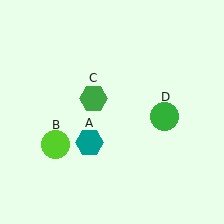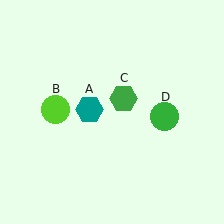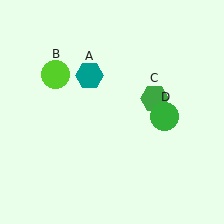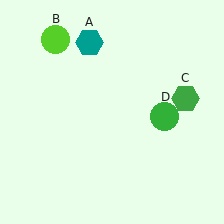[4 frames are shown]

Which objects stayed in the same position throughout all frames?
Green circle (object D) remained stationary.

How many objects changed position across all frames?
3 objects changed position: teal hexagon (object A), lime circle (object B), green hexagon (object C).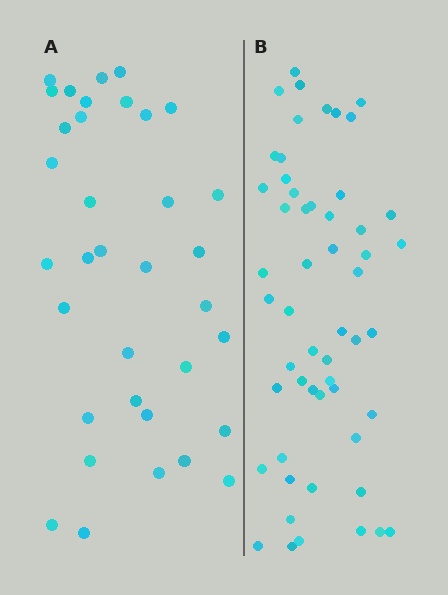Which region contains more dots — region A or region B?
Region B (the right region) has more dots.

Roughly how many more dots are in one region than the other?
Region B has approximately 20 more dots than region A.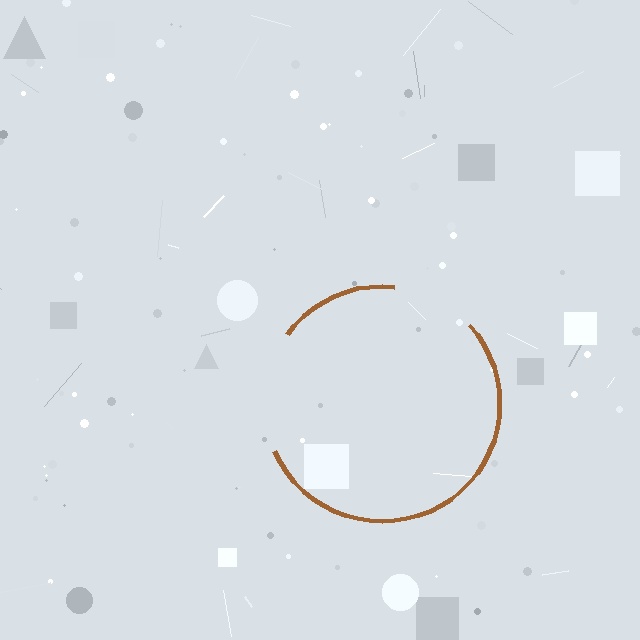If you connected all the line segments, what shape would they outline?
They would outline a circle.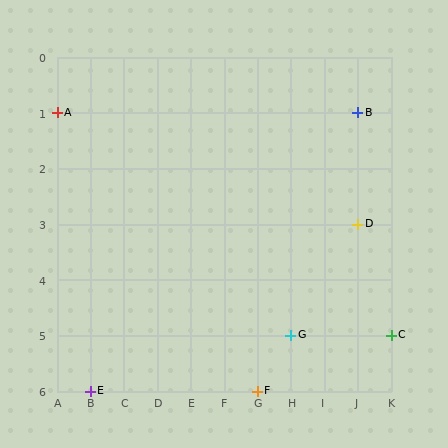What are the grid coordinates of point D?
Point D is at grid coordinates (J, 3).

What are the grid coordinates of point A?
Point A is at grid coordinates (A, 1).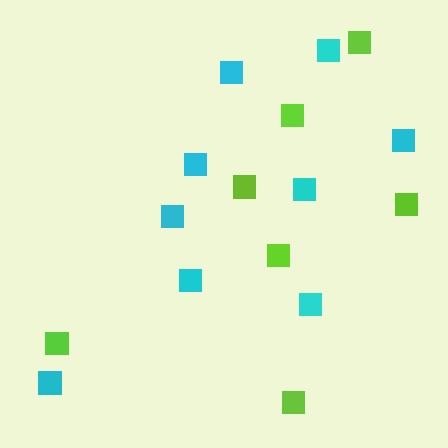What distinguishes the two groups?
There are 2 groups: one group of lime squares (7) and one group of cyan squares (9).